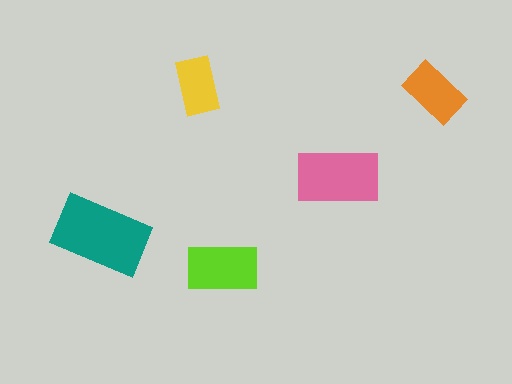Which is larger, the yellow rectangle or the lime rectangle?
The lime one.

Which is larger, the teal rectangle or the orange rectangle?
The teal one.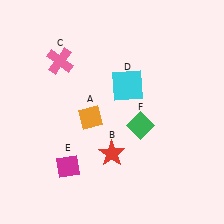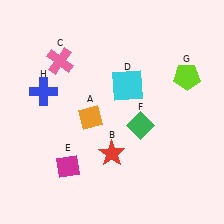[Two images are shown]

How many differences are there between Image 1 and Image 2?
There are 2 differences between the two images.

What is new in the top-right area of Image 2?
A lime pentagon (G) was added in the top-right area of Image 2.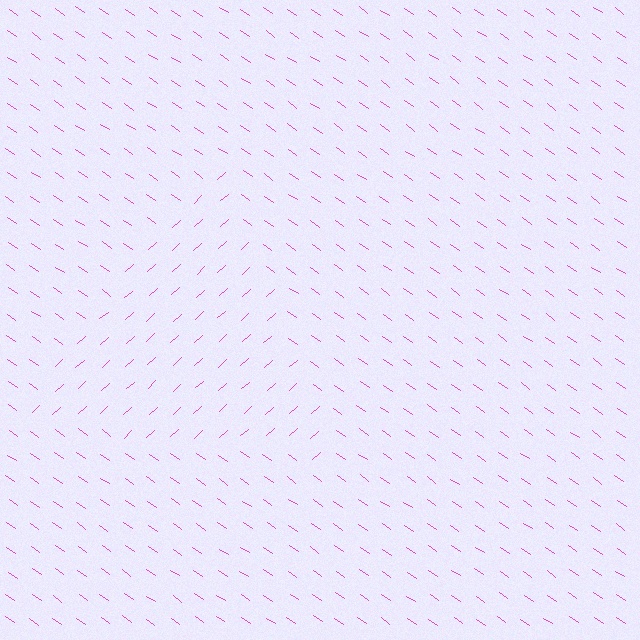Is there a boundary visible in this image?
Yes, there is a texture boundary formed by a change in line orientation.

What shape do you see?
I see a triangle.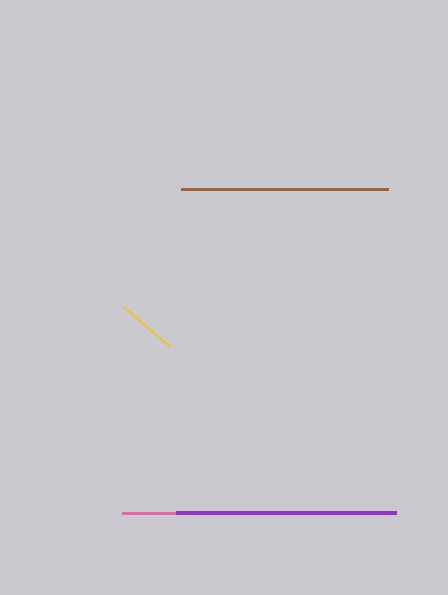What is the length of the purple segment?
The purple segment is approximately 220 pixels long.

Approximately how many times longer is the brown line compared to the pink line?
The brown line is approximately 1.4 times the length of the pink line.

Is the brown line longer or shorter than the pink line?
The brown line is longer than the pink line.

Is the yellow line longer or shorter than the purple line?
The purple line is longer than the yellow line.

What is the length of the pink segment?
The pink segment is approximately 147 pixels long.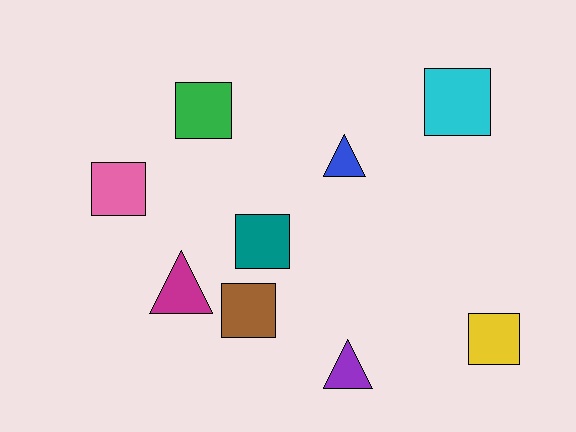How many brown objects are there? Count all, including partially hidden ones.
There is 1 brown object.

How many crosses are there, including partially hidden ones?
There are no crosses.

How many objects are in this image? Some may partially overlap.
There are 9 objects.